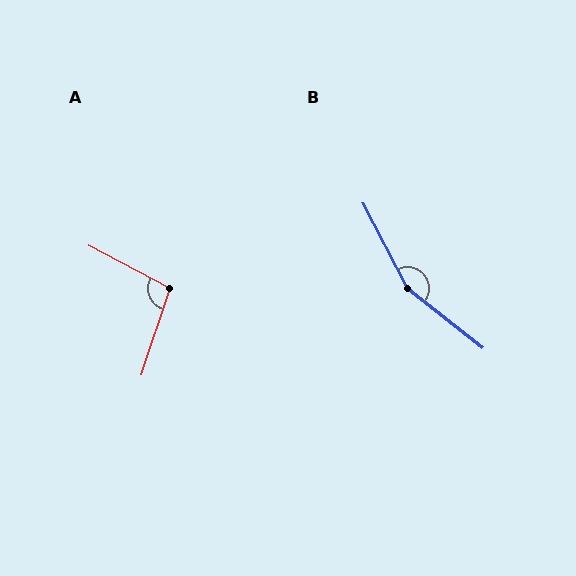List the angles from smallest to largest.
A (100°), B (156°).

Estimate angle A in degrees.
Approximately 100 degrees.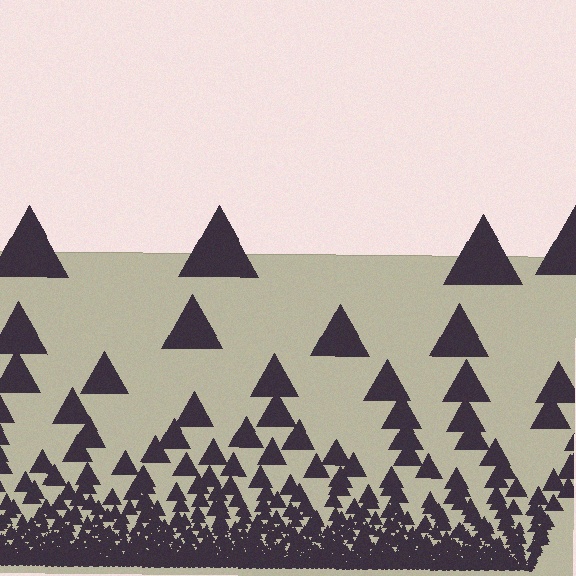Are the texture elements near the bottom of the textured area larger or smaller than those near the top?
Smaller. The gradient is inverted — elements near the bottom are smaller and denser.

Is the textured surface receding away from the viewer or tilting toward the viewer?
The surface appears to tilt toward the viewer. Texture elements get larger and sparser toward the top.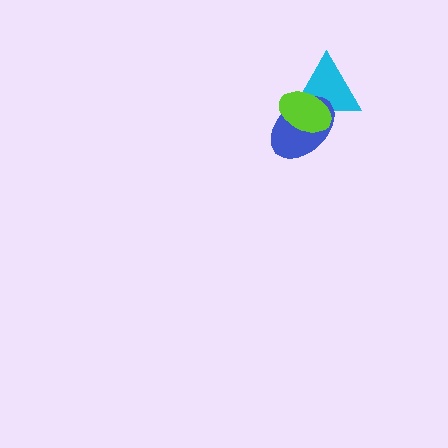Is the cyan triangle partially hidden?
Yes, it is partially covered by another shape.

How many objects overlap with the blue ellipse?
2 objects overlap with the blue ellipse.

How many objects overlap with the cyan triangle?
2 objects overlap with the cyan triangle.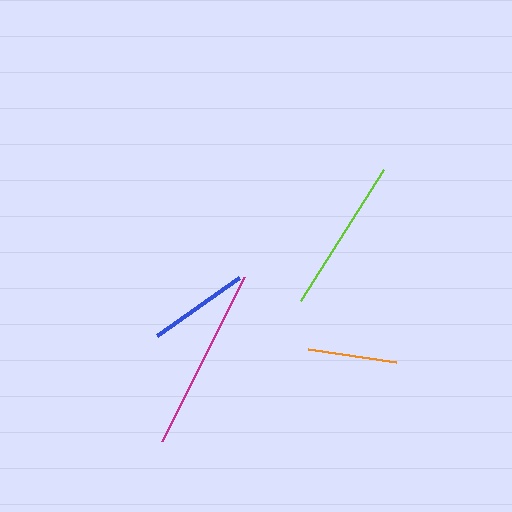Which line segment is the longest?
The magenta line is the longest at approximately 183 pixels.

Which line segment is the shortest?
The orange line is the shortest at approximately 89 pixels.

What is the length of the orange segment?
The orange segment is approximately 89 pixels long.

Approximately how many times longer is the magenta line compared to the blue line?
The magenta line is approximately 1.8 times the length of the blue line.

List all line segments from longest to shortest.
From longest to shortest: magenta, lime, blue, orange.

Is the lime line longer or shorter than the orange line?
The lime line is longer than the orange line.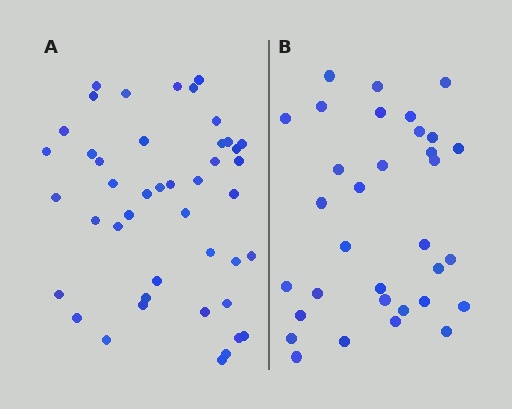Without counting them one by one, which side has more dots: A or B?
Region A (the left region) has more dots.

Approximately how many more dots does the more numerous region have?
Region A has roughly 12 or so more dots than region B.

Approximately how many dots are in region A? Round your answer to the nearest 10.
About 40 dots. (The exact count is 44, which rounds to 40.)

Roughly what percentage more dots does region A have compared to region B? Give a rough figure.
About 35% more.